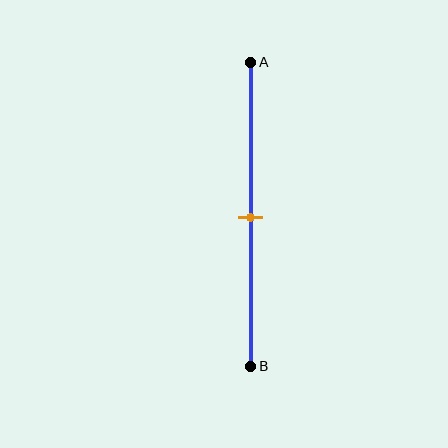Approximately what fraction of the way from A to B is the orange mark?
The orange mark is approximately 50% of the way from A to B.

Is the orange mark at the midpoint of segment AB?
Yes, the mark is approximately at the midpoint.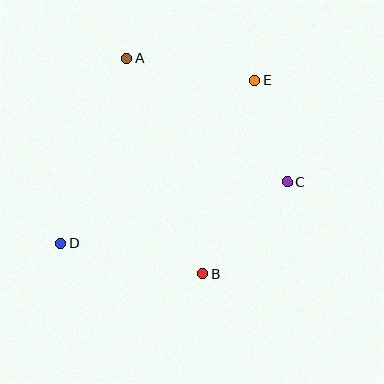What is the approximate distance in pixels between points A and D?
The distance between A and D is approximately 196 pixels.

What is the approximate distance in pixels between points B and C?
The distance between B and C is approximately 125 pixels.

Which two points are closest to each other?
Points C and E are closest to each other.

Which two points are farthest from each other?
Points D and E are farthest from each other.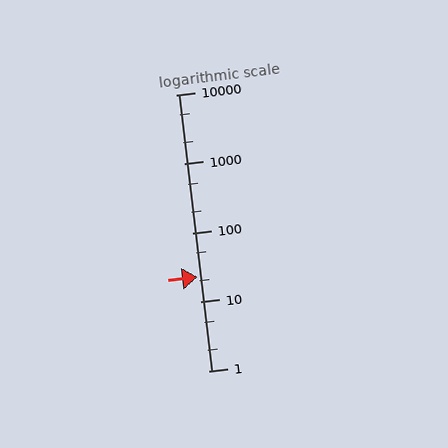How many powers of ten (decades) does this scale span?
The scale spans 4 decades, from 1 to 10000.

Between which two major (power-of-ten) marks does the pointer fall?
The pointer is between 10 and 100.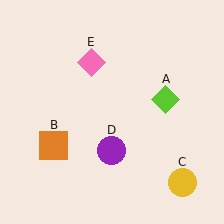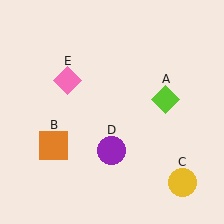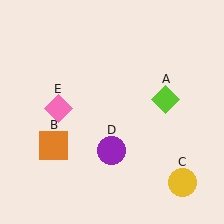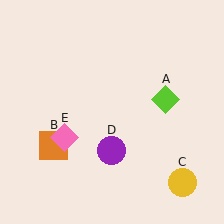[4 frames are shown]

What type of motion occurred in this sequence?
The pink diamond (object E) rotated counterclockwise around the center of the scene.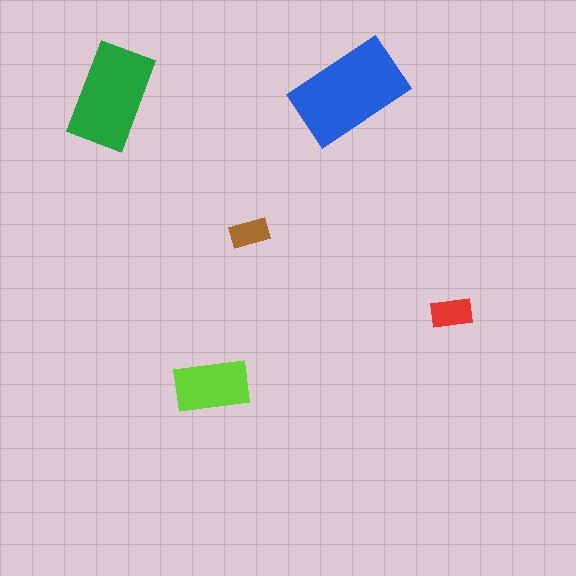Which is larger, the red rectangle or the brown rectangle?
The red one.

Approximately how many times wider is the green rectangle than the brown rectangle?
About 2.5 times wider.